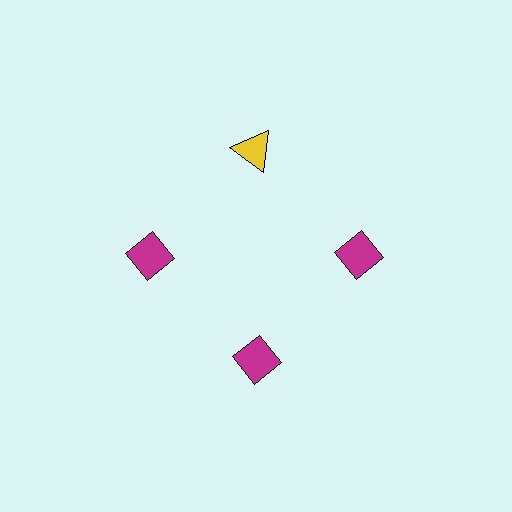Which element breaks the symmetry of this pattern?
The yellow triangle at roughly the 12 o'clock position breaks the symmetry. All other shapes are magenta diamonds.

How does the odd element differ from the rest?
It differs in both color (yellow instead of magenta) and shape (triangle instead of diamond).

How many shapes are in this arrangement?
There are 4 shapes arranged in a ring pattern.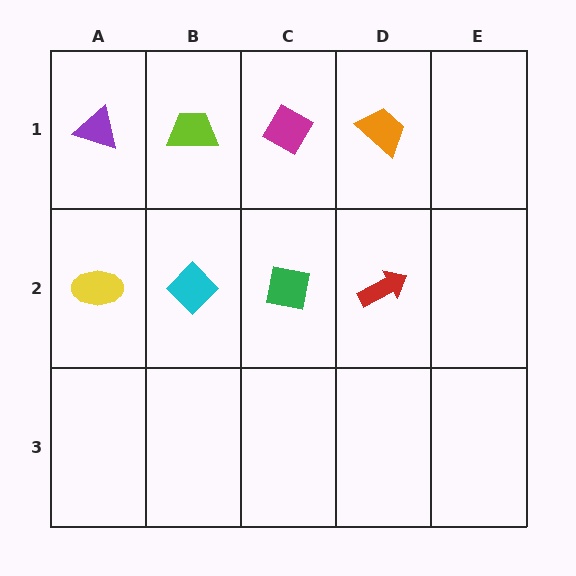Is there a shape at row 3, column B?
No, that cell is empty.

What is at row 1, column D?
An orange trapezoid.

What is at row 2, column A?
A yellow ellipse.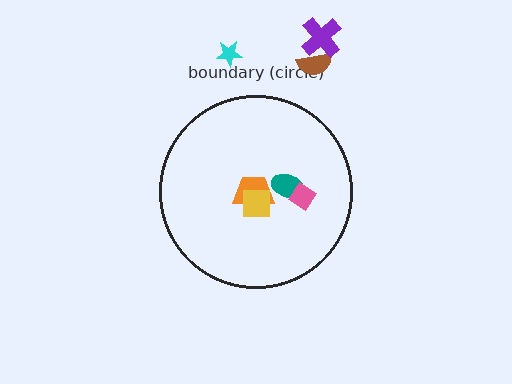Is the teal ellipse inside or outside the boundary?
Inside.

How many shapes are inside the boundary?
4 inside, 3 outside.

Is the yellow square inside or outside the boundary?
Inside.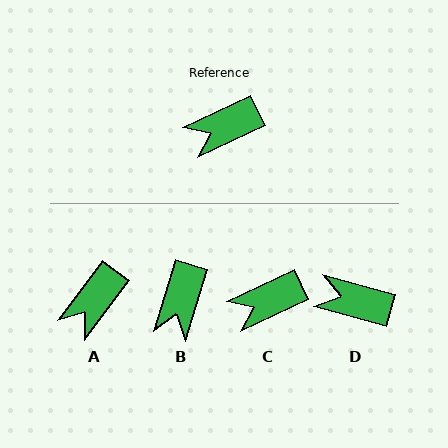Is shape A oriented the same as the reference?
No, it is off by about 27 degrees.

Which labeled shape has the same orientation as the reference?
C.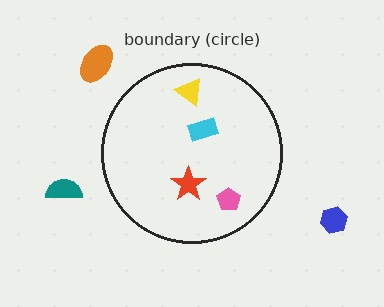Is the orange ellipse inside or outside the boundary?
Outside.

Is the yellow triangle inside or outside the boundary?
Inside.